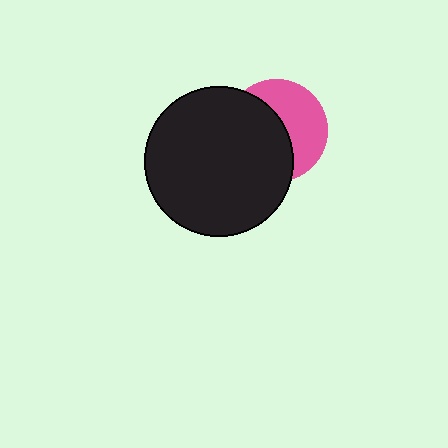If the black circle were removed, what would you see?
You would see the complete pink circle.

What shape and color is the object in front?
The object in front is a black circle.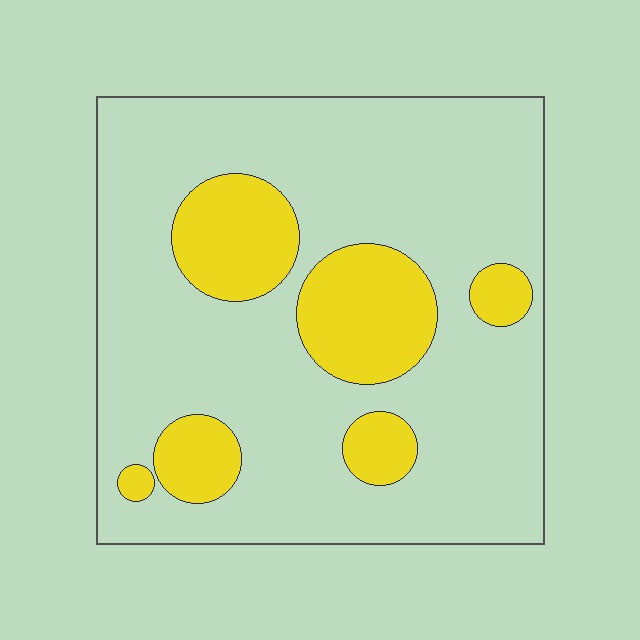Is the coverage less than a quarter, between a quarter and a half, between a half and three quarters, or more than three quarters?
Less than a quarter.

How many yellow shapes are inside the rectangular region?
6.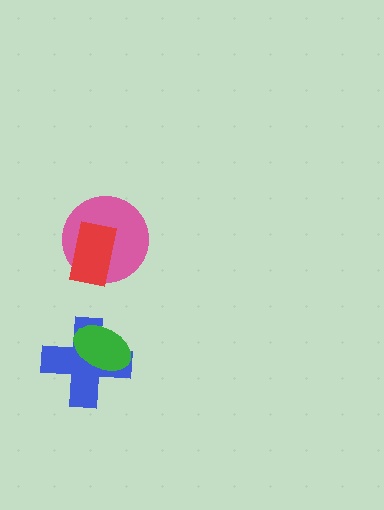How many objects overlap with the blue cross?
1 object overlaps with the blue cross.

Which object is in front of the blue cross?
The green ellipse is in front of the blue cross.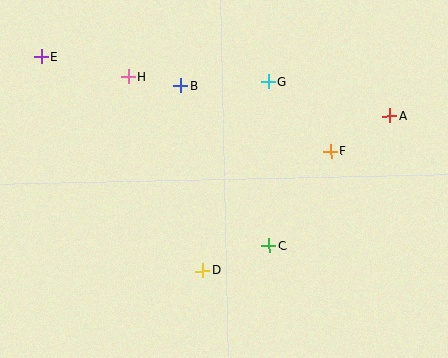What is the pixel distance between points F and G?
The distance between F and G is 94 pixels.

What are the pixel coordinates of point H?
Point H is at (128, 77).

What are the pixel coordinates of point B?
Point B is at (181, 86).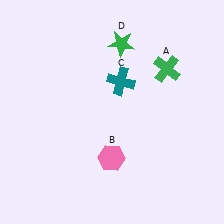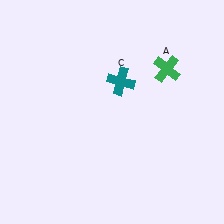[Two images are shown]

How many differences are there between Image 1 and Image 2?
There are 2 differences between the two images.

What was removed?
The pink hexagon (B), the green star (D) were removed in Image 2.